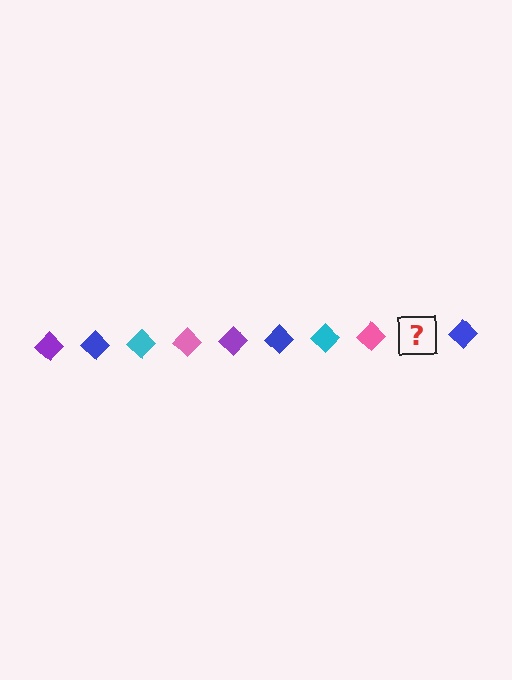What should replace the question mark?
The question mark should be replaced with a purple diamond.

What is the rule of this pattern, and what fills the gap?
The rule is that the pattern cycles through purple, blue, cyan, pink diamonds. The gap should be filled with a purple diamond.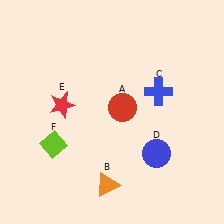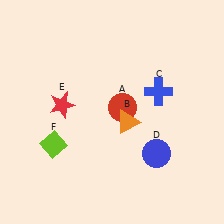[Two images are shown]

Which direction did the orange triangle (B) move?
The orange triangle (B) moved up.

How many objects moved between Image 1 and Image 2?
1 object moved between the two images.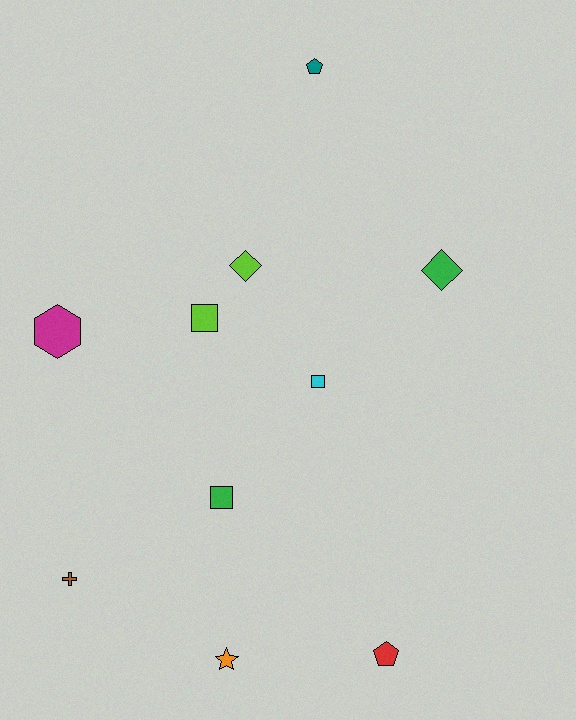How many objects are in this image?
There are 10 objects.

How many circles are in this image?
There are no circles.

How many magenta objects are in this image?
There is 1 magenta object.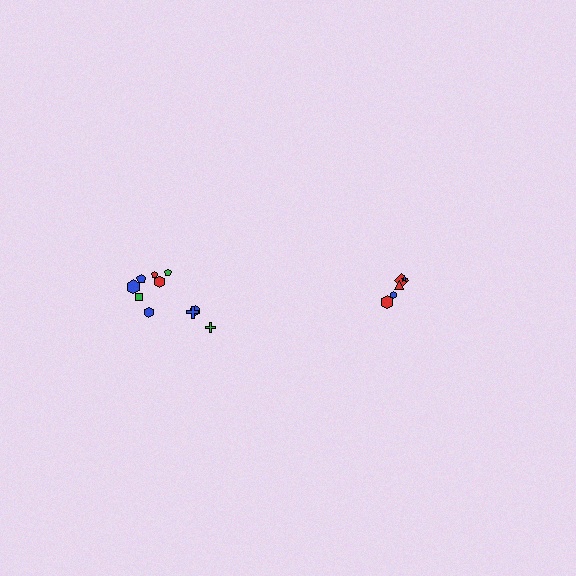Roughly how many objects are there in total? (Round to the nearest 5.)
Roughly 15 objects in total.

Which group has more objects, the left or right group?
The left group.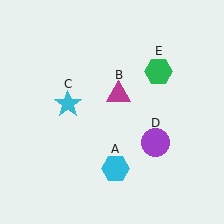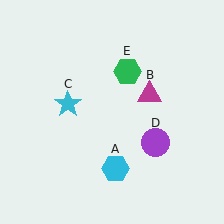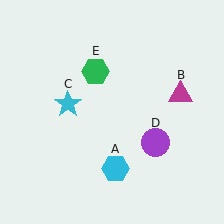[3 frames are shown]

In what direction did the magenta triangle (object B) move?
The magenta triangle (object B) moved right.